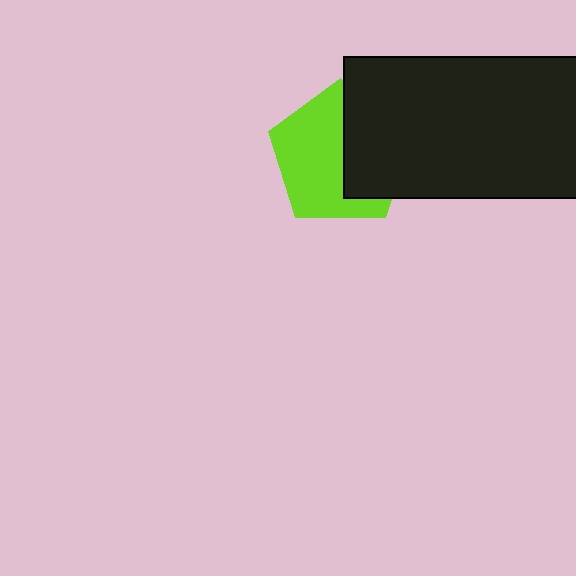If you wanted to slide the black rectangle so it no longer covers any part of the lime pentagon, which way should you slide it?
Slide it right — that is the most direct way to separate the two shapes.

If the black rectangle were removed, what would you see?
You would see the complete lime pentagon.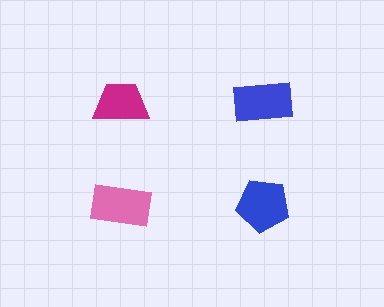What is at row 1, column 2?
A blue rectangle.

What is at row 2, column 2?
A blue pentagon.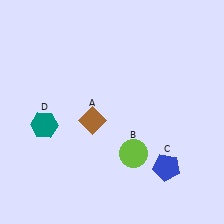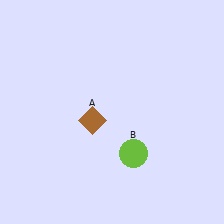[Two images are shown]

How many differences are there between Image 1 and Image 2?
There are 2 differences between the two images.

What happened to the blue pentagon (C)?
The blue pentagon (C) was removed in Image 2. It was in the bottom-right area of Image 1.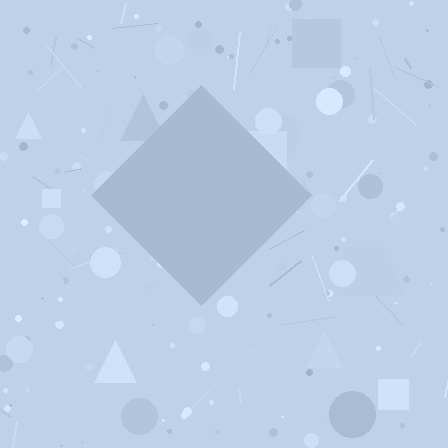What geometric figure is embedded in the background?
A diamond is embedded in the background.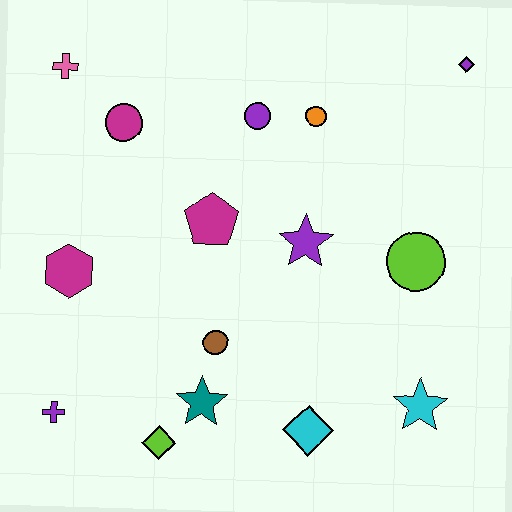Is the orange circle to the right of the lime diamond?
Yes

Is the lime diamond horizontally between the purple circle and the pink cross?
Yes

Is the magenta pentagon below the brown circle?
No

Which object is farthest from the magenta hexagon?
The purple diamond is farthest from the magenta hexagon.